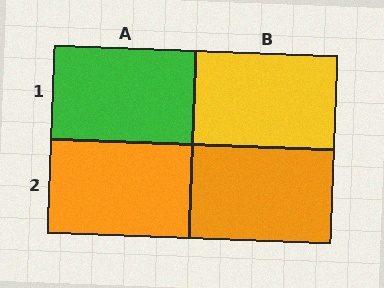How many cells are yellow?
1 cell is yellow.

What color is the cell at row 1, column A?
Green.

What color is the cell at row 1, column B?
Yellow.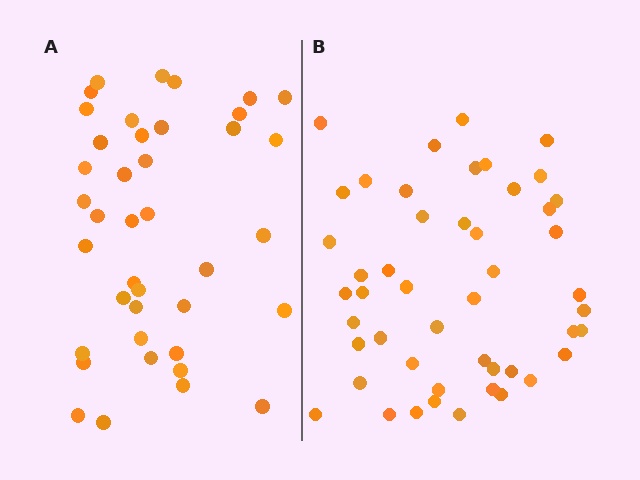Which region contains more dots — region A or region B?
Region B (the right region) has more dots.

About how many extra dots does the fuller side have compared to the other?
Region B has roughly 8 or so more dots than region A.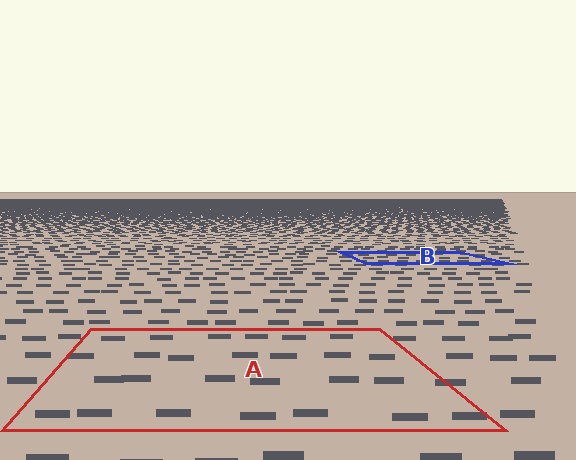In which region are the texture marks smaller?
The texture marks are smaller in region B, because it is farther away.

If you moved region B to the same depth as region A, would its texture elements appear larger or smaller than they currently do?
They would appear larger. At a closer depth, the same texture elements are projected at a bigger on-screen size.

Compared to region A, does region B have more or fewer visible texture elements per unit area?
Region B has more texture elements per unit area — they are packed more densely because it is farther away.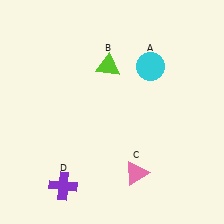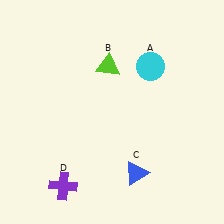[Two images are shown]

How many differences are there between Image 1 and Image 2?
There is 1 difference between the two images.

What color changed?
The triangle (C) changed from pink in Image 1 to blue in Image 2.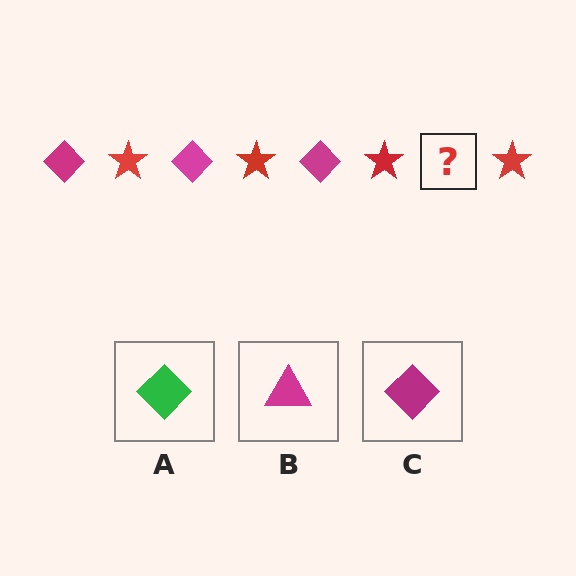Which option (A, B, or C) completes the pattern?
C.